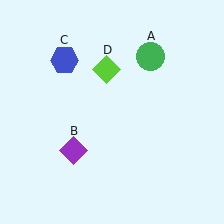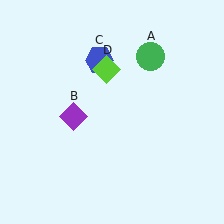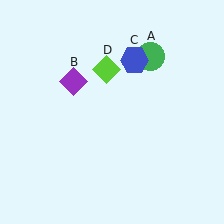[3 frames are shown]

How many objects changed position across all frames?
2 objects changed position: purple diamond (object B), blue hexagon (object C).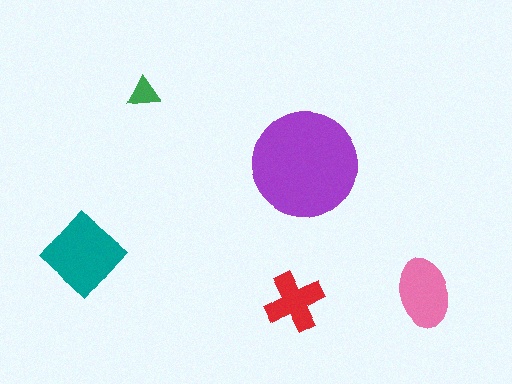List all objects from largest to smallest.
The purple circle, the teal diamond, the pink ellipse, the red cross, the green triangle.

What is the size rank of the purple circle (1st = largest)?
1st.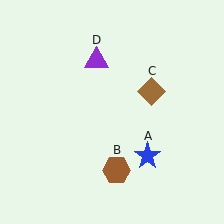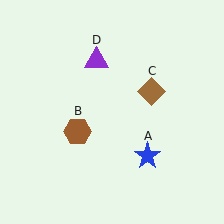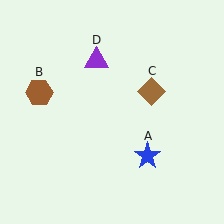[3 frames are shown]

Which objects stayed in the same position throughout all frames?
Blue star (object A) and brown diamond (object C) and purple triangle (object D) remained stationary.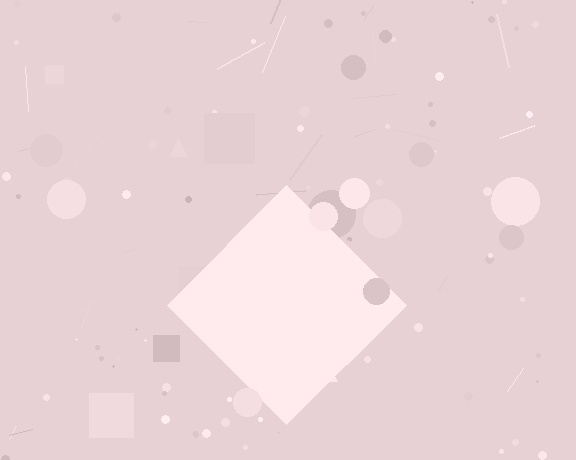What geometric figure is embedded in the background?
A diamond is embedded in the background.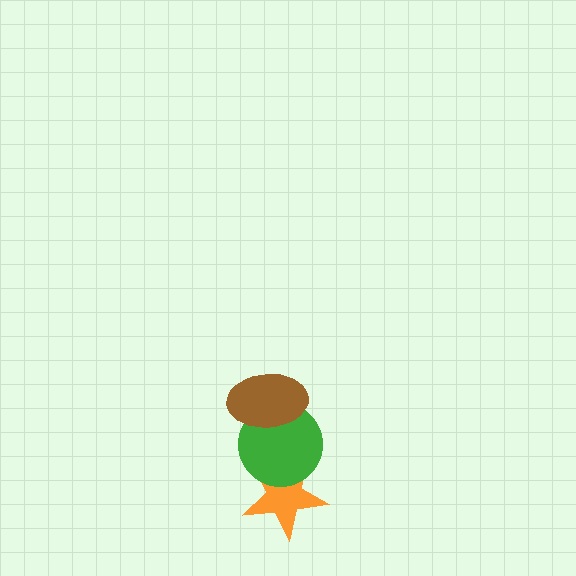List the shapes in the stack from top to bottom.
From top to bottom: the brown ellipse, the green circle, the orange star.